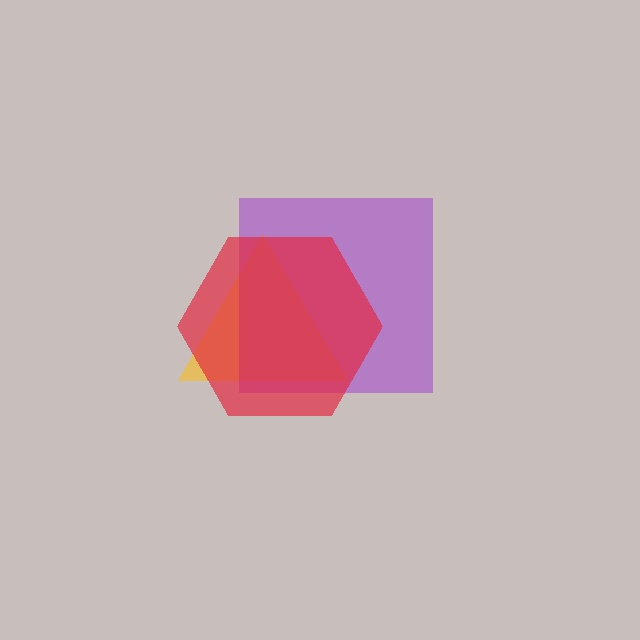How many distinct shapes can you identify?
There are 3 distinct shapes: a yellow triangle, a purple square, a red hexagon.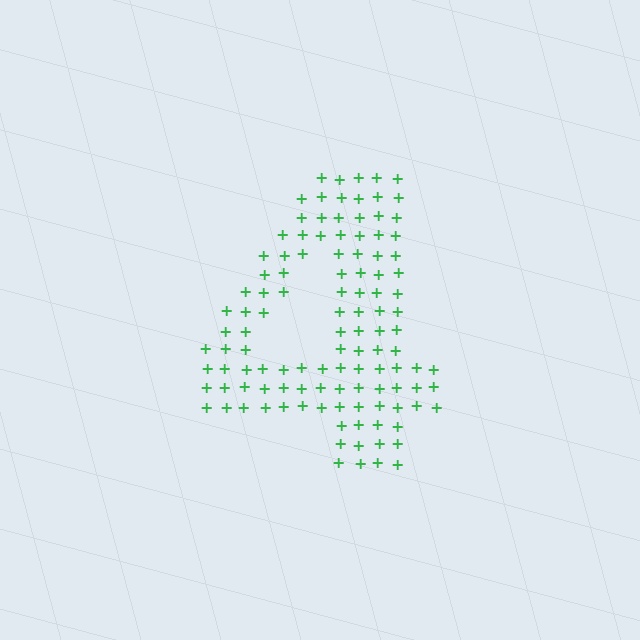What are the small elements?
The small elements are plus signs.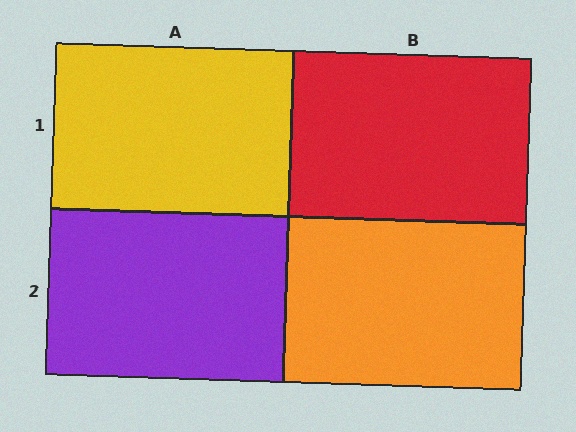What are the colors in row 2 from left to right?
Purple, orange.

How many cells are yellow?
1 cell is yellow.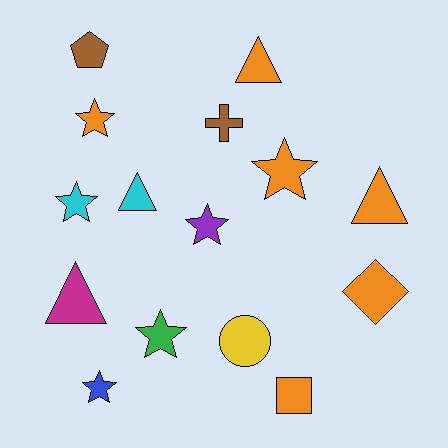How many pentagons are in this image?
There is 1 pentagon.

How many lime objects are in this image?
There are no lime objects.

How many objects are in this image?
There are 15 objects.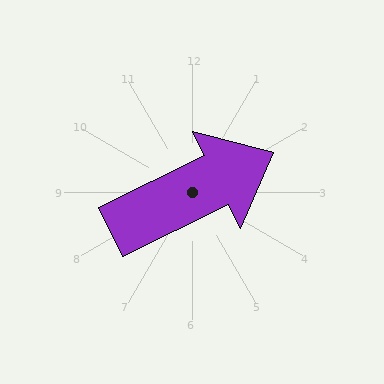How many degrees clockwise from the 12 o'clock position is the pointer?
Approximately 64 degrees.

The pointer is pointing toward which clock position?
Roughly 2 o'clock.